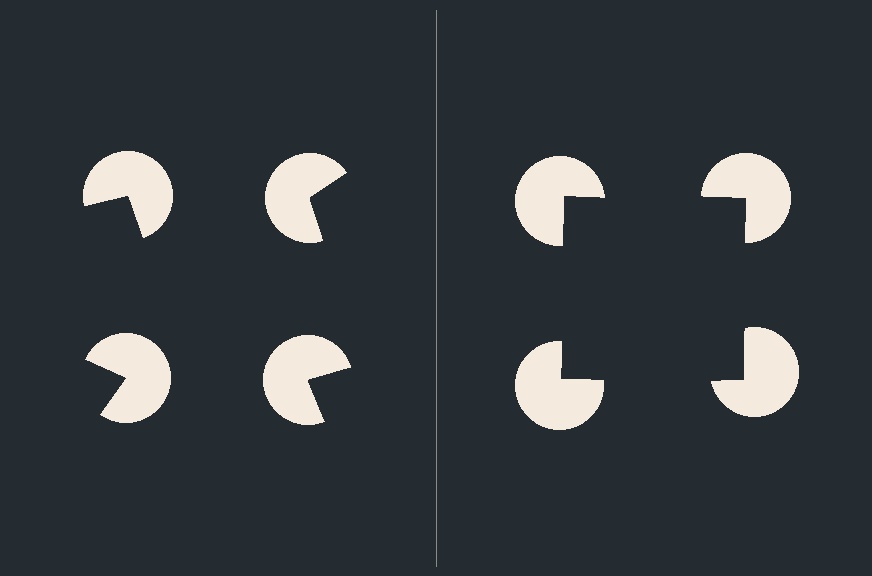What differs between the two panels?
The pac-man discs are positioned identically on both sides; only the wedge orientations differ. On the right they align to a square; on the left they are misaligned.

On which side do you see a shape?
An illusory square appears on the right side. On the left side the wedge cuts are rotated, so no coherent shape forms.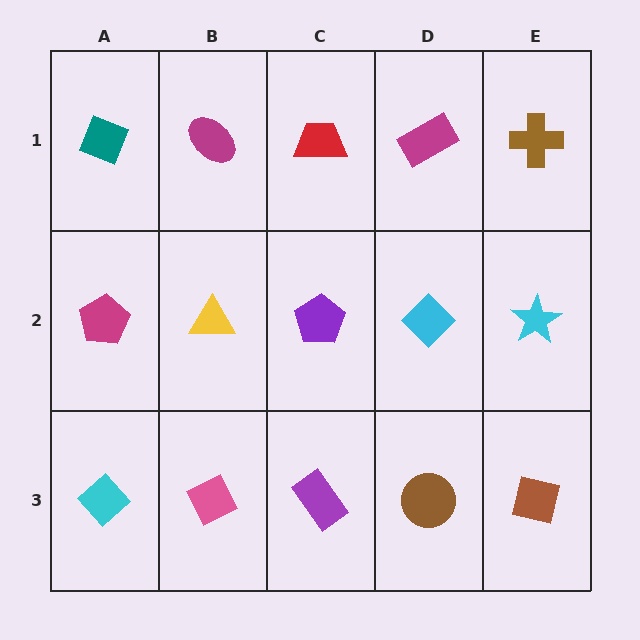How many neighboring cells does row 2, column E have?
3.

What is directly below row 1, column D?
A cyan diamond.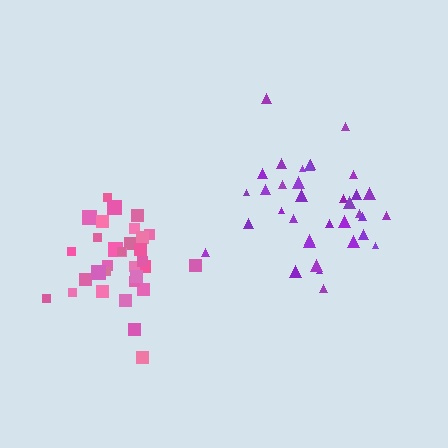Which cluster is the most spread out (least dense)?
Purple.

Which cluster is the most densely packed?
Pink.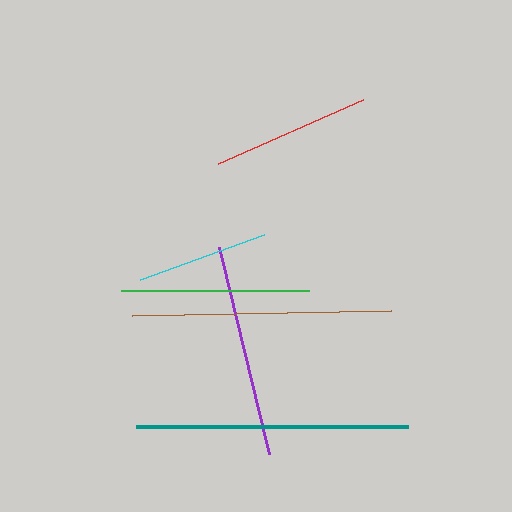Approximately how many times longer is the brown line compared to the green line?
The brown line is approximately 1.4 times the length of the green line.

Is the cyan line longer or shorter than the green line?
The green line is longer than the cyan line.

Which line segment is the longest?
The teal line is the longest at approximately 271 pixels.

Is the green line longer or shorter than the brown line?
The brown line is longer than the green line.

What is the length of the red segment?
The red segment is approximately 158 pixels long.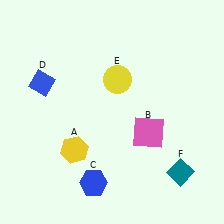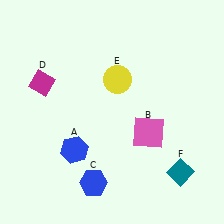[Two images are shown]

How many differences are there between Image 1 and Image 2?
There are 2 differences between the two images.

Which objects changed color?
A changed from yellow to blue. D changed from blue to magenta.